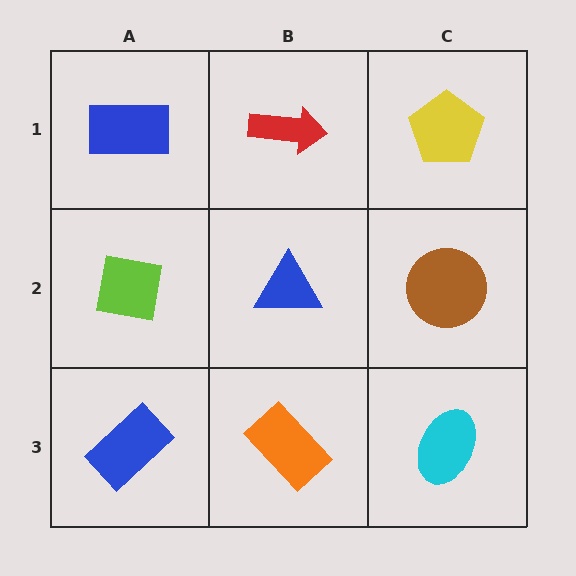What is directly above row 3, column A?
A lime square.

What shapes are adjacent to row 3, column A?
A lime square (row 2, column A), an orange rectangle (row 3, column B).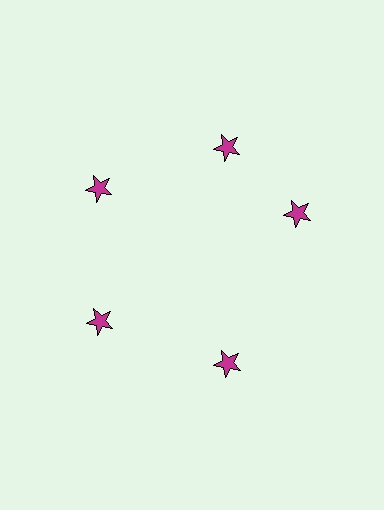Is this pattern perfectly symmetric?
No. The 5 magenta stars are arranged in a ring, but one element near the 3 o'clock position is rotated out of alignment along the ring, breaking the 5-fold rotational symmetry.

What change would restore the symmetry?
The symmetry would be restored by rotating it back into even spacing with its neighbors so that all 5 stars sit at equal angles and equal distance from the center.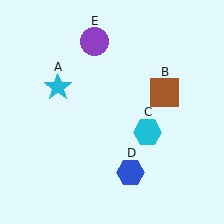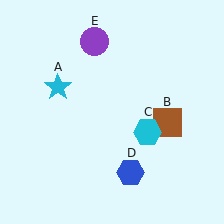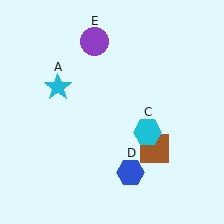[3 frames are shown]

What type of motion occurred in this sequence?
The brown square (object B) rotated clockwise around the center of the scene.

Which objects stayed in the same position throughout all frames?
Cyan star (object A) and cyan hexagon (object C) and blue hexagon (object D) and purple circle (object E) remained stationary.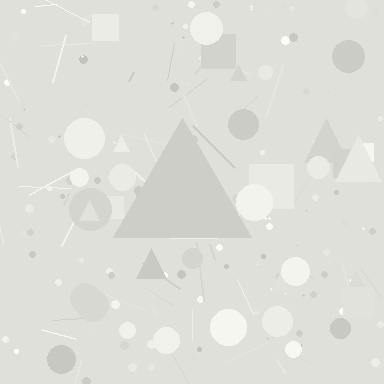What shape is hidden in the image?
A triangle is hidden in the image.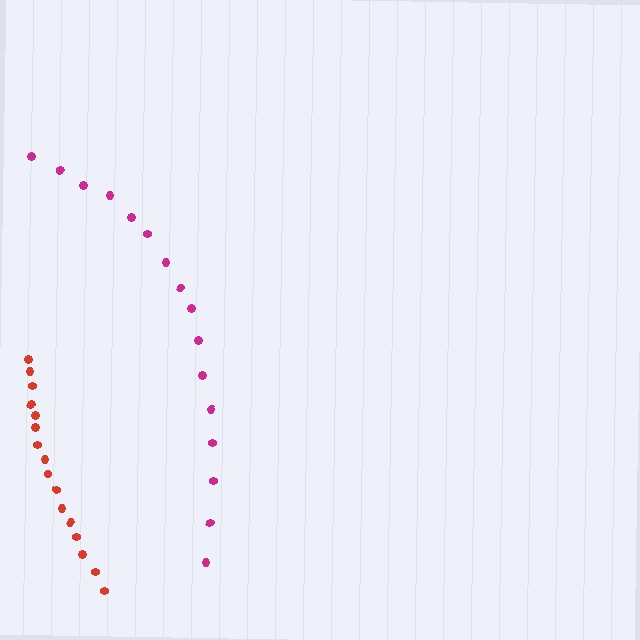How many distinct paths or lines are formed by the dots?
There are 2 distinct paths.